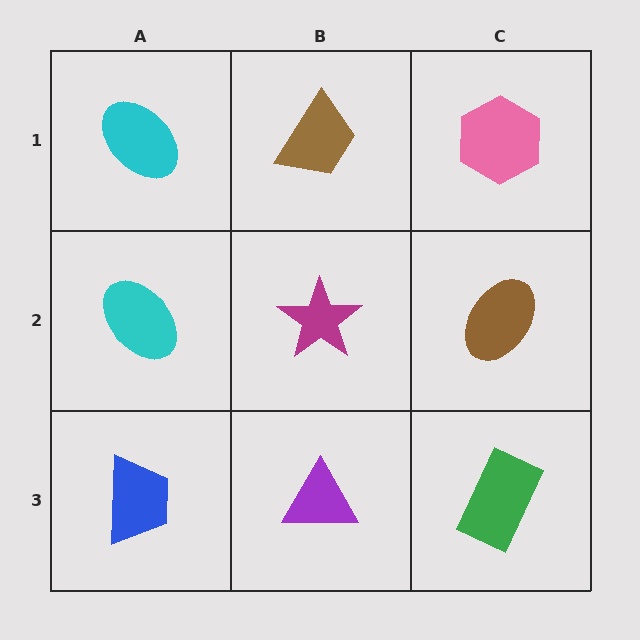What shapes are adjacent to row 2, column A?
A cyan ellipse (row 1, column A), a blue trapezoid (row 3, column A), a magenta star (row 2, column B).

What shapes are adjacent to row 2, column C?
A pink hexagon (row 1, column C), a green rectangle (row 3, column C), a magenta star (row 2, column B).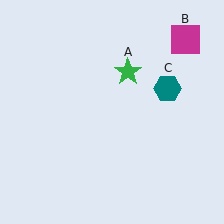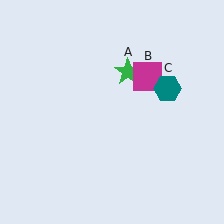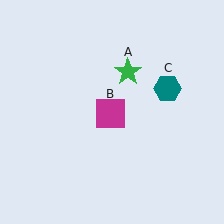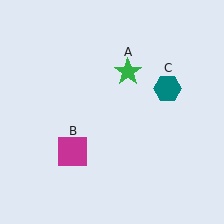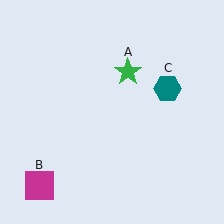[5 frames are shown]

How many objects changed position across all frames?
1 object changed position: magenta square (object B).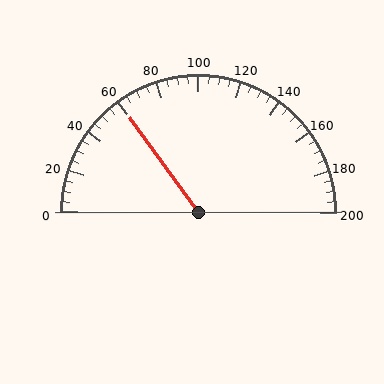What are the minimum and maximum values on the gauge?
The gauge ranges from 0 to 200.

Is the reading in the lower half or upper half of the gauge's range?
The reading is in the lower half of the range (0 to 200).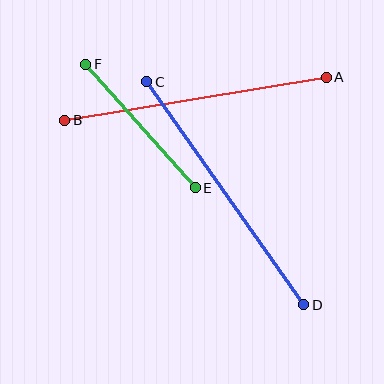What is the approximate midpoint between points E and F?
The midpoint is at approximately (141, 126) pixels.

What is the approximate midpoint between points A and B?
The midpoint is at approximately (195, 99) pixels.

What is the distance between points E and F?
The distance is approximately 165 pixels.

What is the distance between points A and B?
The distance is approximately 265 pixels.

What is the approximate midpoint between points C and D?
The midpoint is at approximately (225, 193) pixels.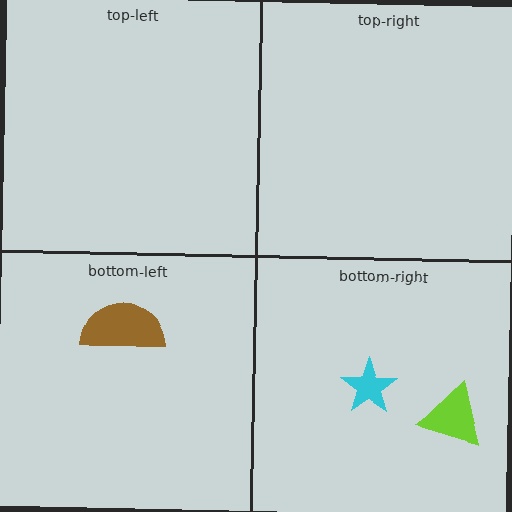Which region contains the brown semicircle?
The bottom-left region.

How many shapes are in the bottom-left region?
1.